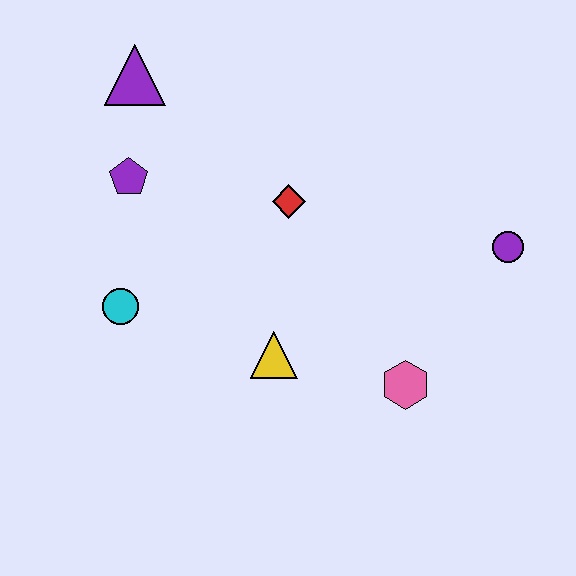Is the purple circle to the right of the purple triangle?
Yes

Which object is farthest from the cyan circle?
The purple circle is farthest from the cyan circle.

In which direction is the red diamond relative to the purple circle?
The red diamond is to the left of the purple circle.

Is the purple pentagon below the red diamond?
No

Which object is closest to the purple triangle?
The purple pentagon is closest to the purple triangle.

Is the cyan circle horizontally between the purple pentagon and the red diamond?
No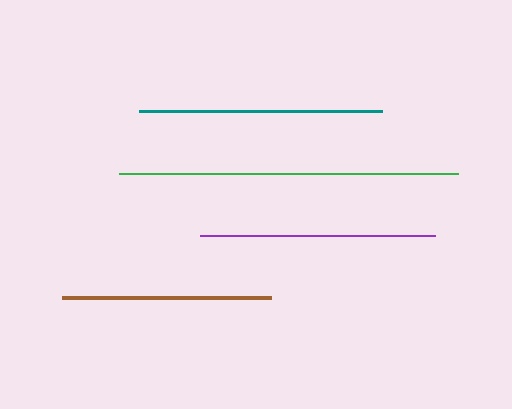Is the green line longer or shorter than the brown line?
The green line is longer than the brown line.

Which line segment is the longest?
The green line is the longest at approximately 340 pixels.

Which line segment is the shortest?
The brown line is the shortest at approximately 209 pixels.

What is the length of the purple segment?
The purple segment is approximately 234 pixels long.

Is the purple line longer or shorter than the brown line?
The purple line is longer than the brown line.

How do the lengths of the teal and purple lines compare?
The teal and purple lines are approximately the same length.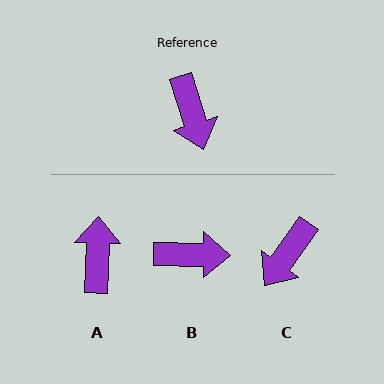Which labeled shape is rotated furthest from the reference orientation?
A, about 162 degrees away.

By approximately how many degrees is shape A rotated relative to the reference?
Approximately 162 degrees counter-clockwise.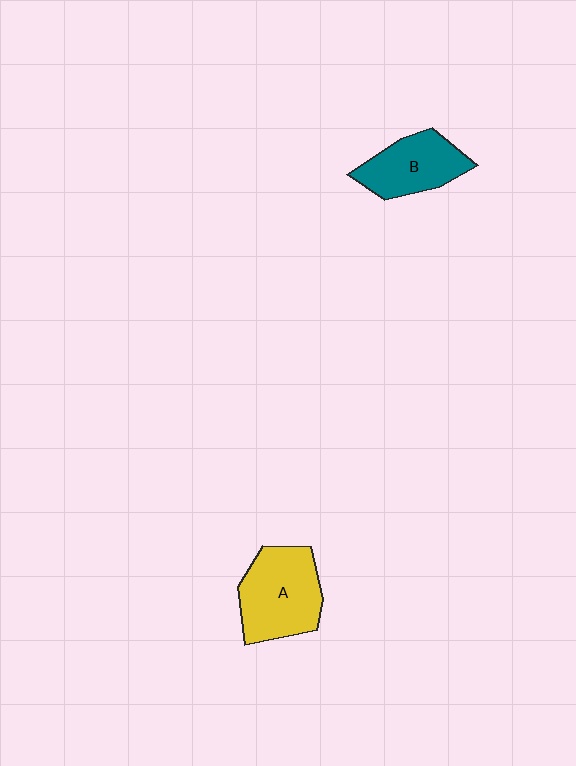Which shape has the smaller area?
Shape B (teal).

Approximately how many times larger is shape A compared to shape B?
Approximately 1.3 times.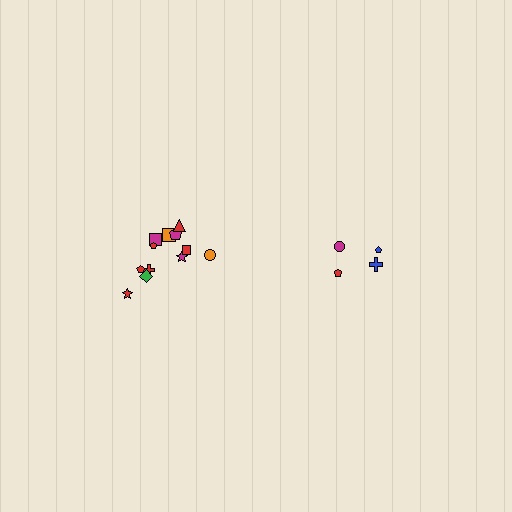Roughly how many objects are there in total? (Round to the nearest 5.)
Roughly 15 objects in total.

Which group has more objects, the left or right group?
The left group.